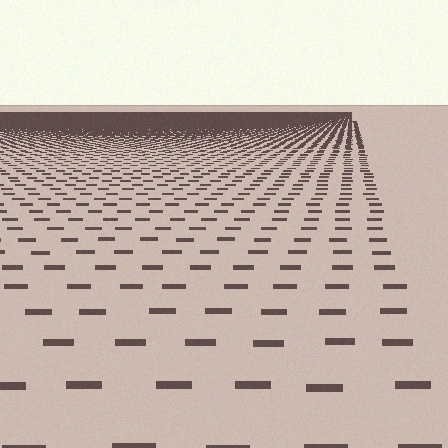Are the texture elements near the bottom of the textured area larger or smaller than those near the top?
Larger. Near the bottom, elements are closer to the viewer and appear at a bigger on-screen size.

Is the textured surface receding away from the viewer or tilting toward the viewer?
The surface is receding away from the viewer. Texture elements get smaller and denser toward the top.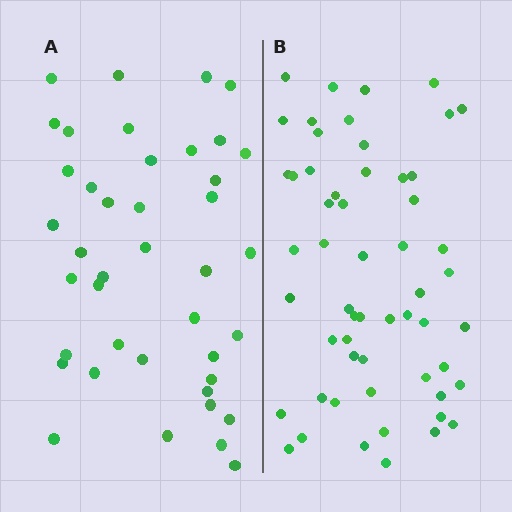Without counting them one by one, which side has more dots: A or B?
Region B (the right region) has more dots.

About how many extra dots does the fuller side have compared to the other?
Region B has approximately 15 more dots than region A.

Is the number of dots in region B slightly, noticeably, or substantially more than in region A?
Region B has noticeably more, but not dramatically so. The ratio is roughly 1.4 to 1.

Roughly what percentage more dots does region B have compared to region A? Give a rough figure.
About 35% more.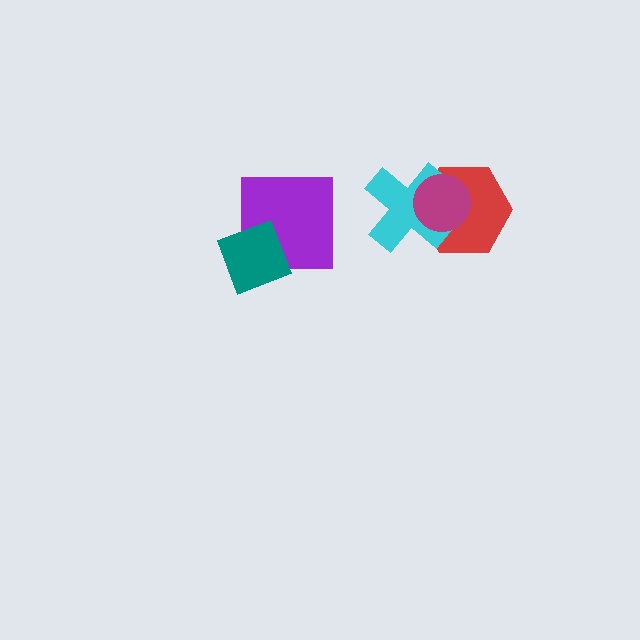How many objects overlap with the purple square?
1 object overlaps with the purple square.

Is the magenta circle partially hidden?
No, no other shape covers it.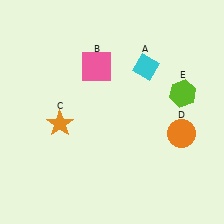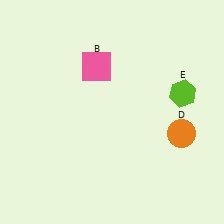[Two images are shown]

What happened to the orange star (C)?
The orange star (C) was removed in Image 2. It was in the bottom-left area of Image 1.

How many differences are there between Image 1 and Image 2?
There are 2 differences between the two images.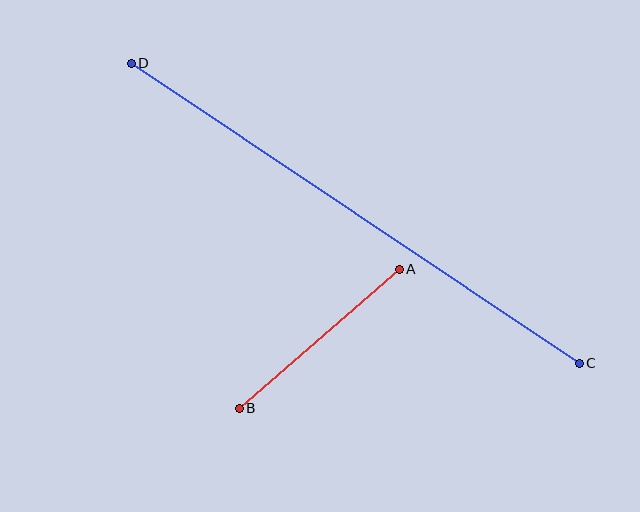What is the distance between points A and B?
The distance is approximately 212 pixels.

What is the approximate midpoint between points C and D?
The midpoint is at approximately (355, 213) pixels.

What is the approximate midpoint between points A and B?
The midpoint is at approximately (319, 339) pixels.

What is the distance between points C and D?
The distance is approximately 539 pixels.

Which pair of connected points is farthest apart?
Points C and D are farthest apart.